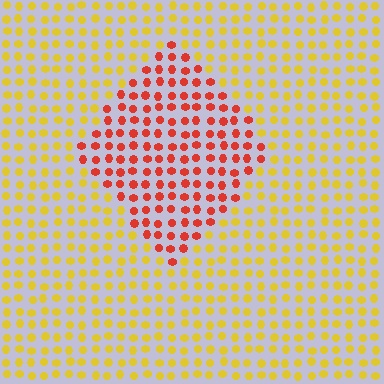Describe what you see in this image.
The image is filled with small yellow elements in a uniform arrangement. A diamond-shaped region is visible where the elements are tinted to a slightly different hue, forming a subtle color boundary.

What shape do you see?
I see a diamond.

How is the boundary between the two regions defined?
The boundary is defined purely by a slight shift in hue (about 49 degrees). Spacing, size, and orientation are identical on both sides.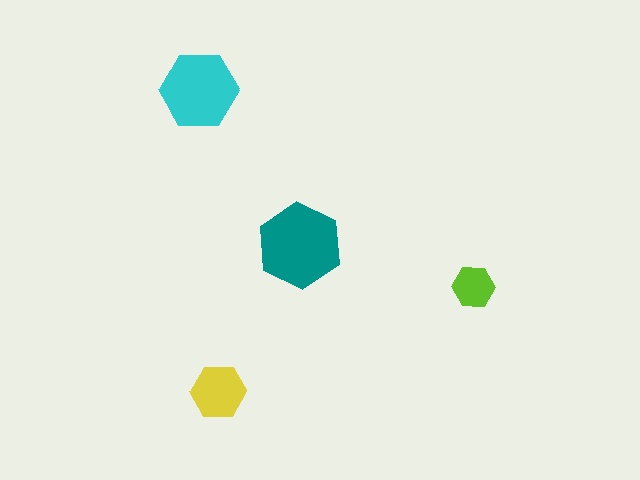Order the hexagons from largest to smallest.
the teal one, the cyan one, the yellow one, the lime one.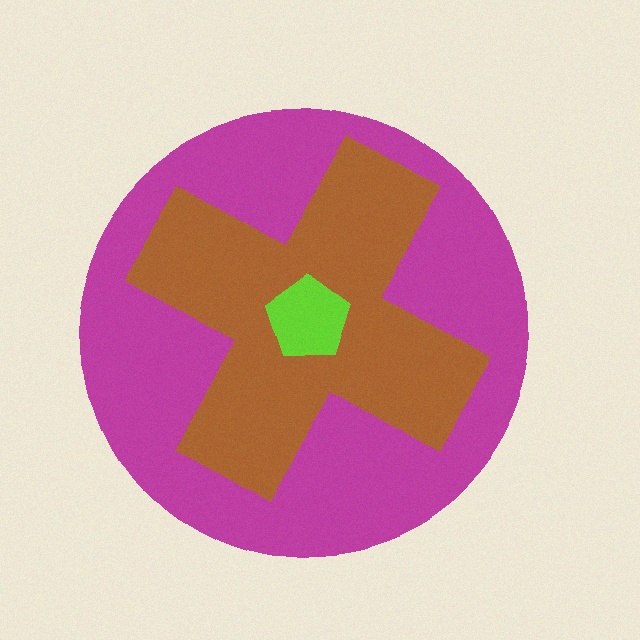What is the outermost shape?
The magenta circle.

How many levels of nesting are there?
3.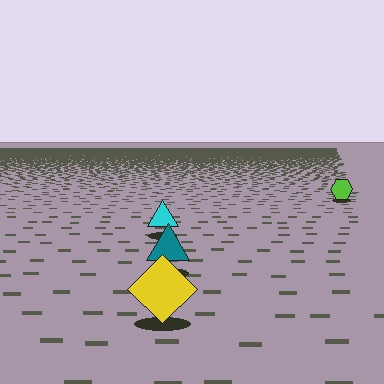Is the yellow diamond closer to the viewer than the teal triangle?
Yes. The yellow diamond is closer — you can tell from the texture gradient: the ground texture is coarser near it.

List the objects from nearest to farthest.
From nearest to farthest: the yellow diamond, the teal triangle, the cyan triangle, the lime hexagon.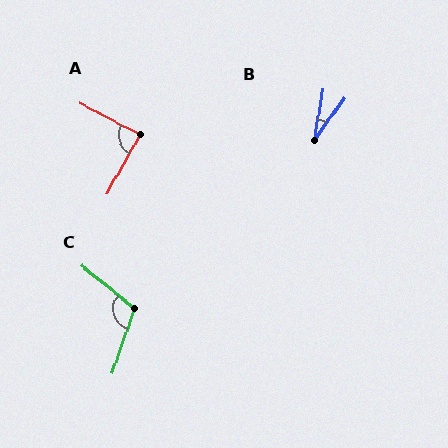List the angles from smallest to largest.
B (26°), A (87°), C (109°).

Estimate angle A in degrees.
Approximately 87 degrees.